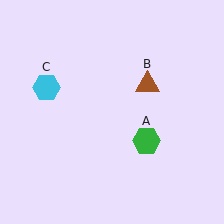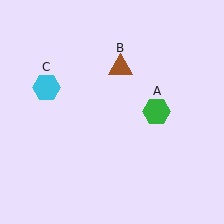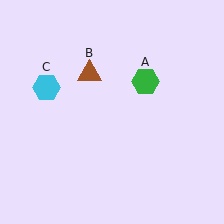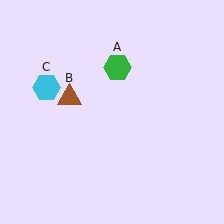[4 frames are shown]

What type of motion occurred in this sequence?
The green hexagon (object A), brown triangle (object B) rotated counterclockwise around the center of the scene.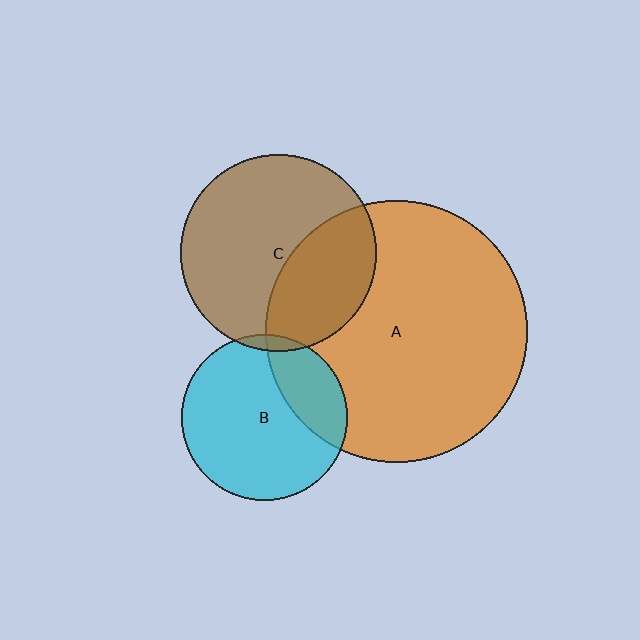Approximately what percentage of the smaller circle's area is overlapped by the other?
Approximately 25%.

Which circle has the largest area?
Circle A (orange).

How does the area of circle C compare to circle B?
Approximately 1.4 times.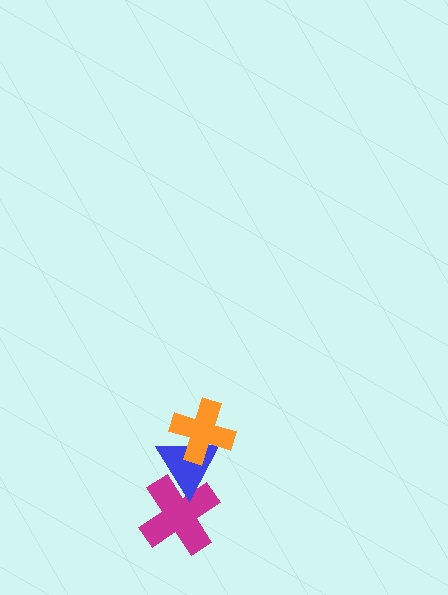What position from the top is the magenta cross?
The magenta cross is 3rd from the top.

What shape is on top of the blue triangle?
The orange cross is on top of the blue triangle.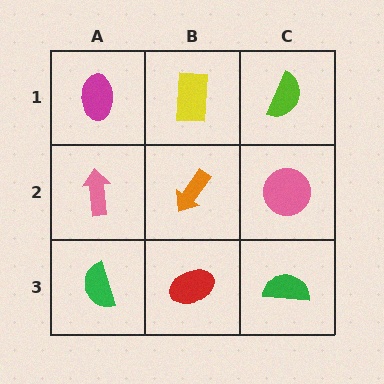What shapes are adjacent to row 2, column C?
A lime semicircle (row 1, column C), a green semicircle (row 3, column C), an orange arrow (row 2, column B).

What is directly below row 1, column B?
An orange arrow.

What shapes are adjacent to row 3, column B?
An orange arrow (row 2, column B), a green semicircle (row 3, column A), a green semicircle (row 3, column C).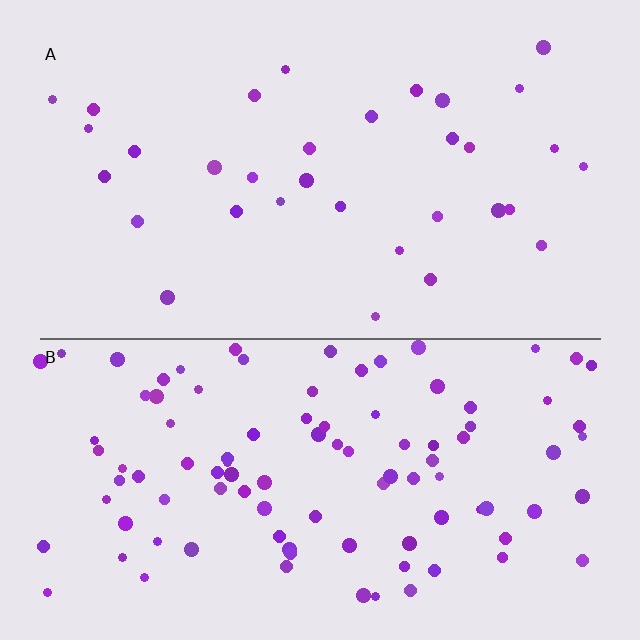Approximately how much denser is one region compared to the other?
Approximately 3.0× — region B over region A.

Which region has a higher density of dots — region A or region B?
B (the bottom).